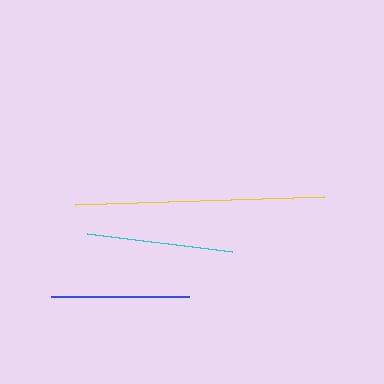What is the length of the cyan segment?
The cyan segment is approximately 146 pixels long.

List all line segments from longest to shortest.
From longest to shortest: yellow, cyan, blue.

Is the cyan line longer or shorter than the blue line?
The cyan line is longer than the blue line.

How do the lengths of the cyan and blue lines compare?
The cyan and blue lines are approximately the same length.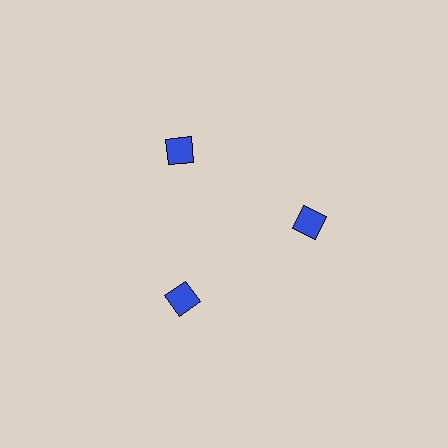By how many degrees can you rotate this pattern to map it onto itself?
The pattern maps onto itself every 120 degrees of rotation.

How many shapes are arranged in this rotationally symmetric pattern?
There are 3 shapes, arranged in 3 groups of 1.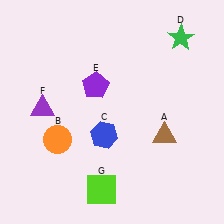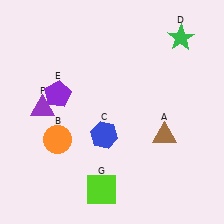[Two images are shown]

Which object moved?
The purple pentagon (E) moved left.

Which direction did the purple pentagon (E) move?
The purple pentagon (E) moved left.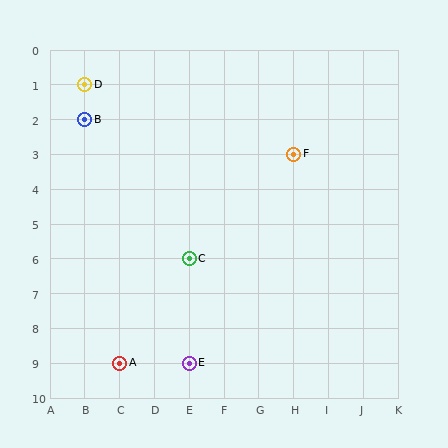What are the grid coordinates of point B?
Point B is at grid coordinates (B, 2).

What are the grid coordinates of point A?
Point A is at grid coordinates (C, 9).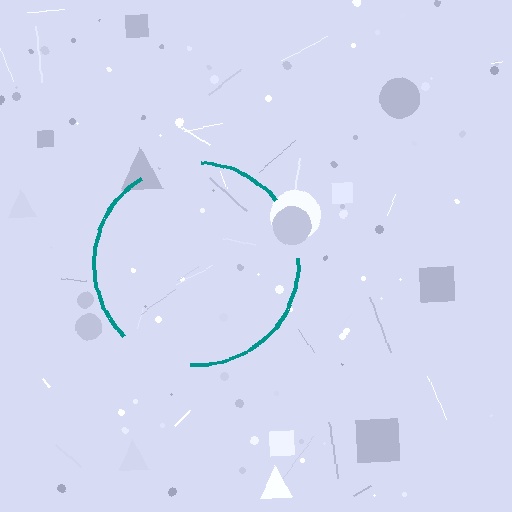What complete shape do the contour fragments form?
The contour fragments form a circle.